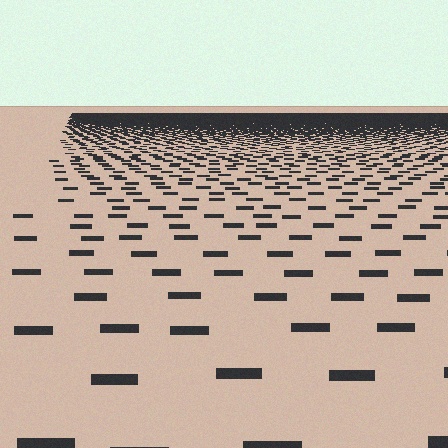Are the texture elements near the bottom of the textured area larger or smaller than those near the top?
Larger. Near the bottom, elements are closer to the viewer and appear at a bigger on-screen size.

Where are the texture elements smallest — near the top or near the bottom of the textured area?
Near the top.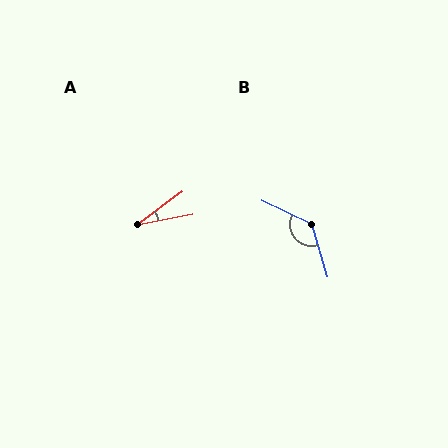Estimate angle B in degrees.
Approximately 132 degrees.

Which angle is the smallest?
A, at approximately 26 degrees.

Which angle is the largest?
B, at approximately 132 degrees.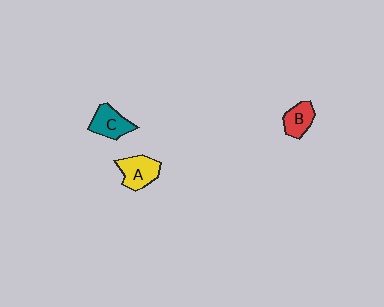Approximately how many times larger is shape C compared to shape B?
Approximately 1.2 times.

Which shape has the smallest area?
Shape B (red).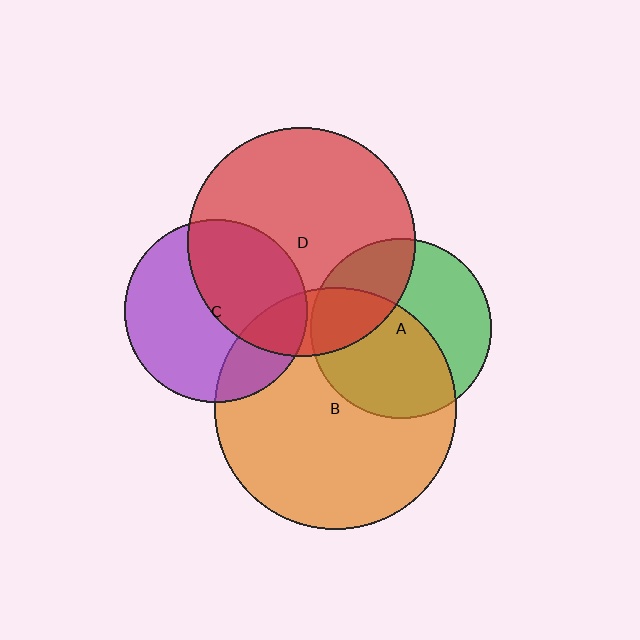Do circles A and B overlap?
Yes.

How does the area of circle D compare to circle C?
Approximately 1.6 times.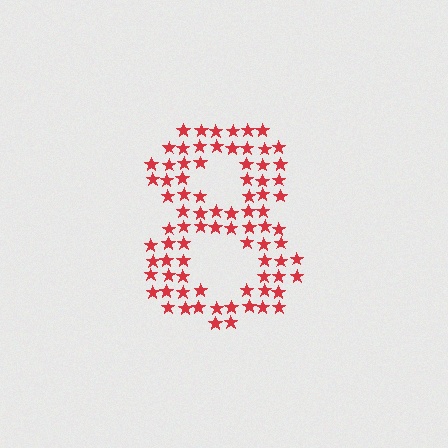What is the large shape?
The large shape is the digit 8.